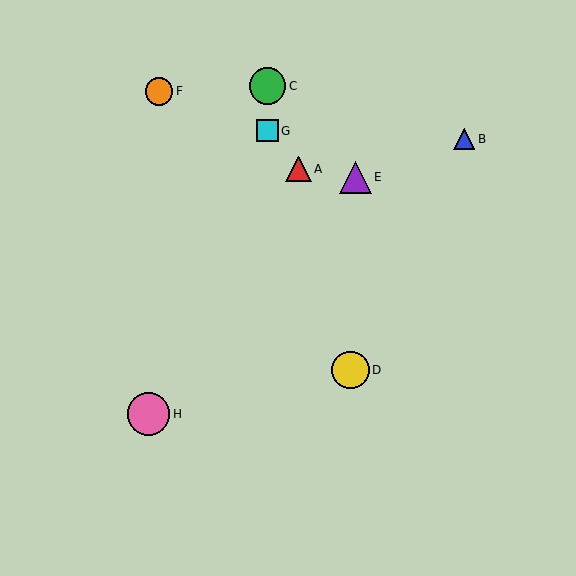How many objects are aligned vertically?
2 objects (C, G) are aligned vertically.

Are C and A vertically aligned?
No, C is at x≈268 and A is at x≈298.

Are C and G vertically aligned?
Yes, both are at x≈268.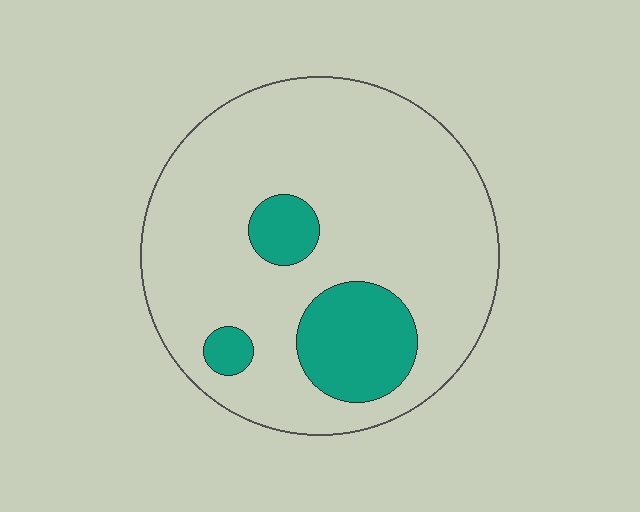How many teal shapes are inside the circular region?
3.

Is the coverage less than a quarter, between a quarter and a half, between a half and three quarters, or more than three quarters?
Less than a quarter.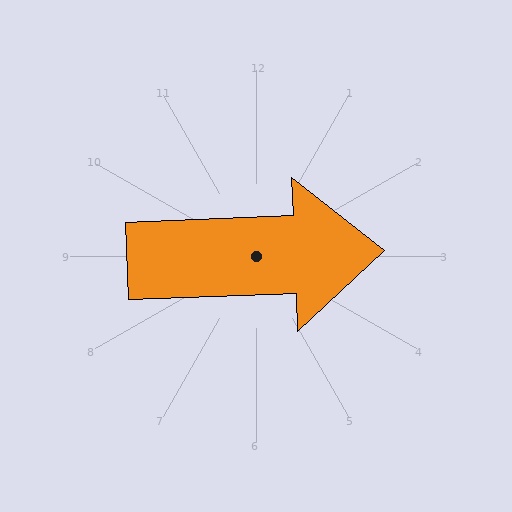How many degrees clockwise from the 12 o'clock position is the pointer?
Approximately 88 degrees.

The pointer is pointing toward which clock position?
Roughly 3 o'clock.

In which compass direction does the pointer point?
East.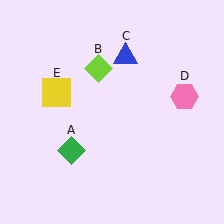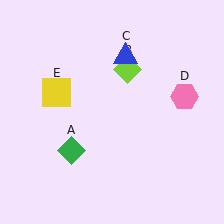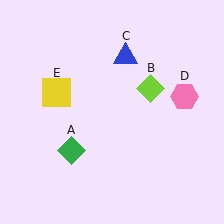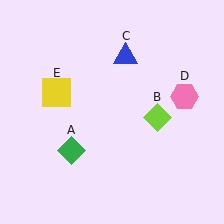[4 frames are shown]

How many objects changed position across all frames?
1 object changed position: lime diamond (object B).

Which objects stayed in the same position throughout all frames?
Green diamond (object A) and blue triangle (object C) and pink hexagon (object D) and yellow square (object E) remained stationary.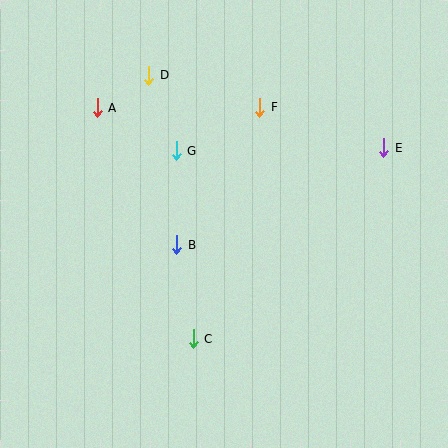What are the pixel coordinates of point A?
Point A is at (97, 108).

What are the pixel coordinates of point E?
Point E is at (384, 148).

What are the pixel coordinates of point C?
Point C is at (193, 339).